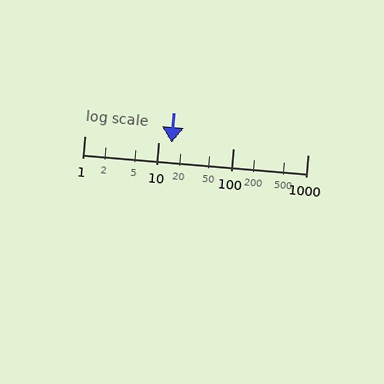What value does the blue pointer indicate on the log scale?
The pointer indicates approximately 15.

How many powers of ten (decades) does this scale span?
The scale spans 3 decades, from 1 to 1000.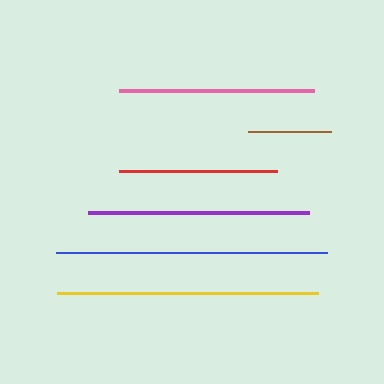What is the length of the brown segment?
The brown segment is approximately 83 pixels long.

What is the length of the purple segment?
The purple segment is approximately 221 pixels long.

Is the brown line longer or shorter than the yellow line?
The yellow line is longer than the brown line.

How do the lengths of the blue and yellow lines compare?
The blue and yellow lines are approximately the same length.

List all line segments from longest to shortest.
From longest to shortest: blue, yellow, purple, pink, red, brown.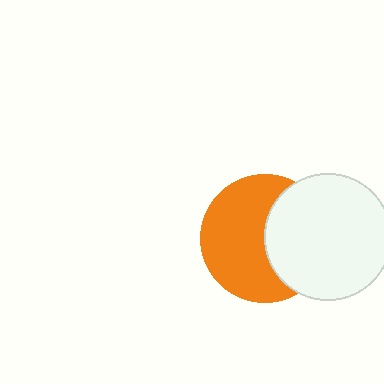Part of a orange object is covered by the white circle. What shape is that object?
It is a circle.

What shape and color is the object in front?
The object in front is a white circle.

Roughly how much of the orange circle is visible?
About half of it is visible (roughly 60%).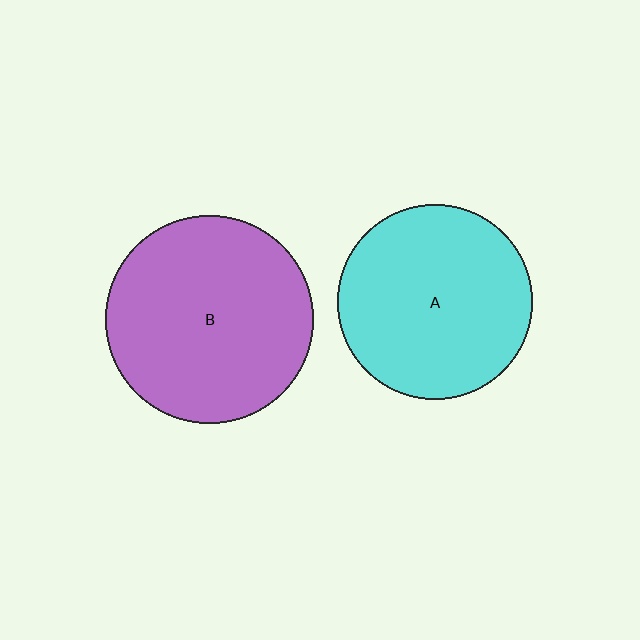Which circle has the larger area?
Circle B (purple).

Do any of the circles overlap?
No, none of the circles overlap.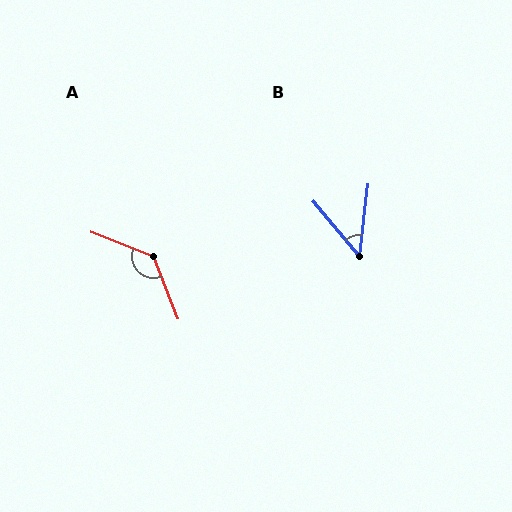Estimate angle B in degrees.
Approximately 46 degrees.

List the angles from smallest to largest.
B (46°), A (133°).